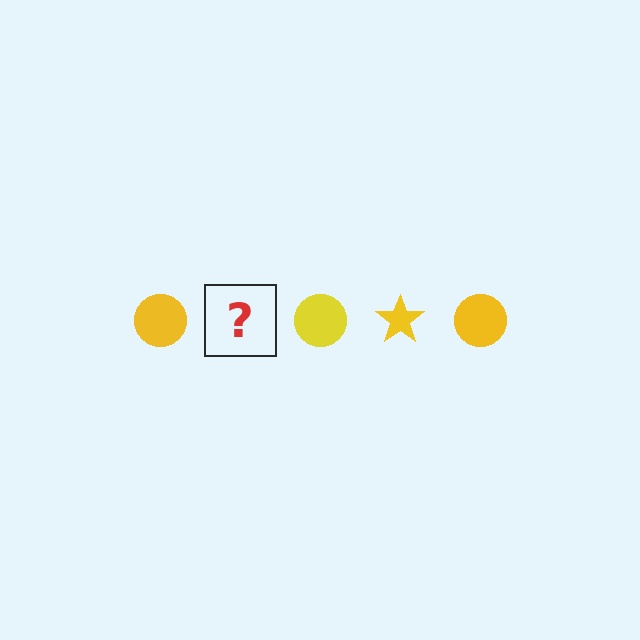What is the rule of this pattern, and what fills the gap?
The rule is that the pattern cycles through circle, star shapes in yellow. The gap should be filled with a yellow star.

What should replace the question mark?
The question mark should be replaced with a yellow star.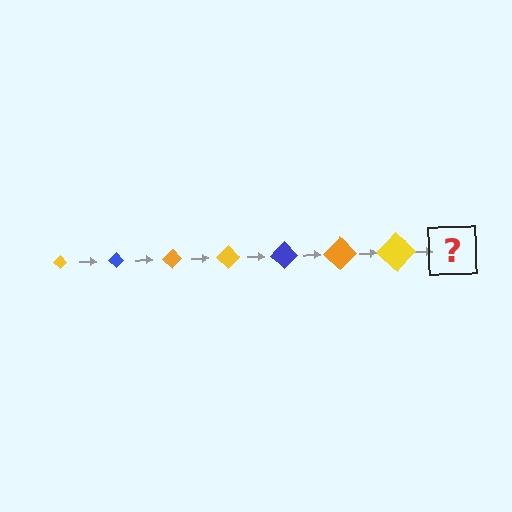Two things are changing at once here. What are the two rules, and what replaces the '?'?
The two rules are that the diamond grows larger each step and the color cycles through yellow, blue, and orange. The '?' should be a blue diamond, larger than the previous one.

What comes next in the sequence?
The next element should be a blue diamond, larger than the previous one.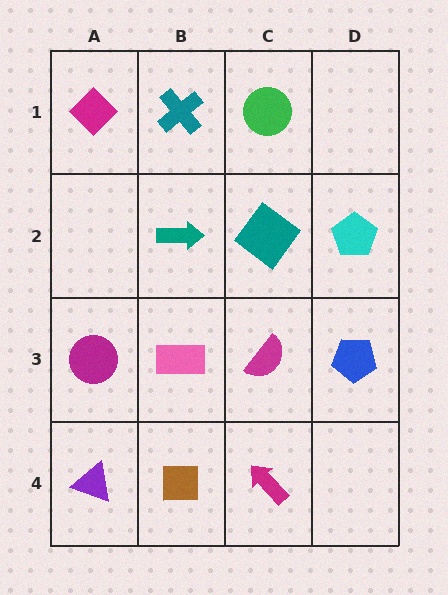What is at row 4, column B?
A brown square.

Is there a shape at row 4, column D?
No, that cell is empty.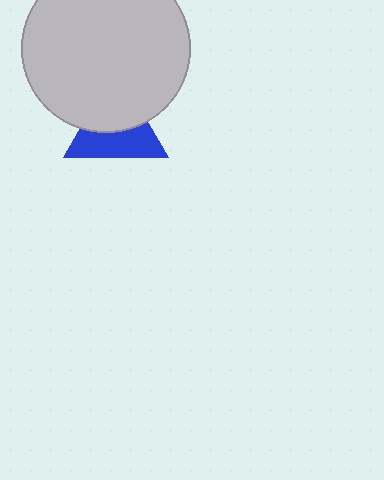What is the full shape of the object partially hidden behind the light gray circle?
The partially hidden object is a blue triangle.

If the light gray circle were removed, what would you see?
You would see the complete blue triangle.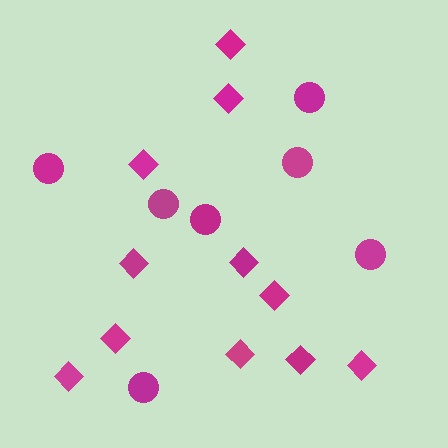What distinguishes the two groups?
There are 2 groups: one group of circles (7) and one group of diamonds (11).